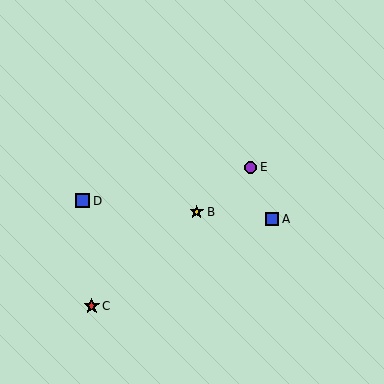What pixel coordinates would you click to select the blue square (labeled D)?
Click at (83, 201) to select the blue square D.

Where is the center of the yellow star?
The center of the yellow star is at (197, 212).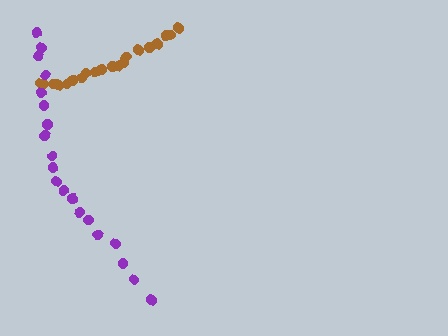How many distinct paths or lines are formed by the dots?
There are 2 distinct paths.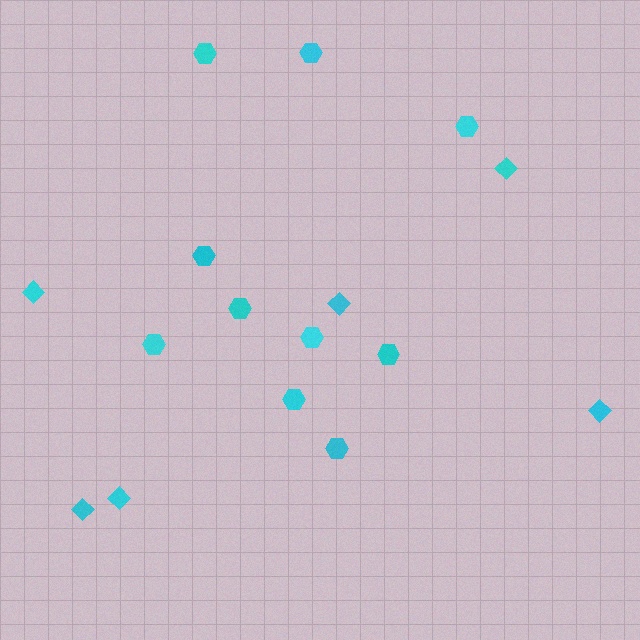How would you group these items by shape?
There are 2 groups: one group of hexagons (10) and one group of diamonds (6).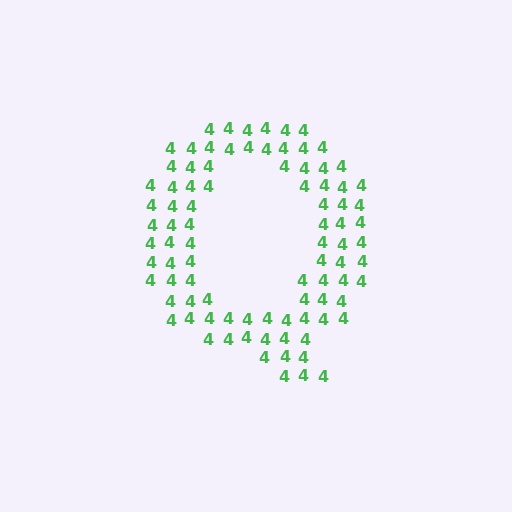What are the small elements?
The small elements are digit 4's.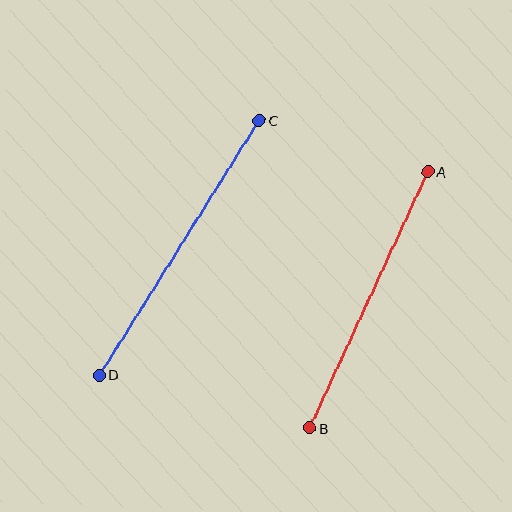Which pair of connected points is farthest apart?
Points C and D are farthest apart.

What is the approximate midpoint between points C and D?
The midpoint is at approximately (179, 248) pixels.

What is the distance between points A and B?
The distance is approximately 282 pixels.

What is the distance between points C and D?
The distance is approximately 301 pixels.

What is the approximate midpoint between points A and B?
The midpoint is at approximately (369, 300) pixels.